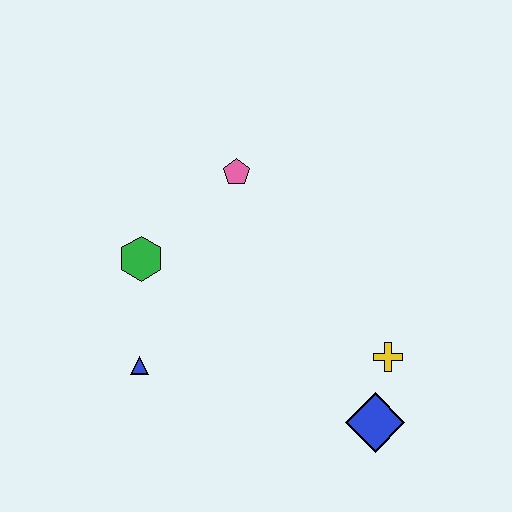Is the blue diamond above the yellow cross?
No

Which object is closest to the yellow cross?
The blue diamond is closest to the yellow cross.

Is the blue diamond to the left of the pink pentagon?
No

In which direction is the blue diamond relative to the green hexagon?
The blue diamond is to the right of the green hexagon.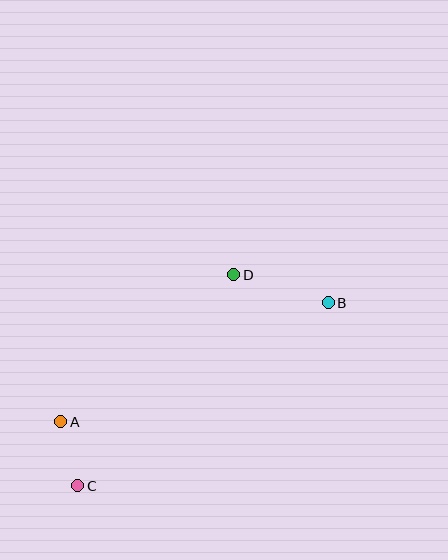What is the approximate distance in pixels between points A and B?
The distance between A and B is approximately 293 pixels.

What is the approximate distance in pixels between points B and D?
The distance between B and D is approximately 98 pixels.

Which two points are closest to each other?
Points A and C are closest to each other.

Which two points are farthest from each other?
Points B and C are farthest from each other.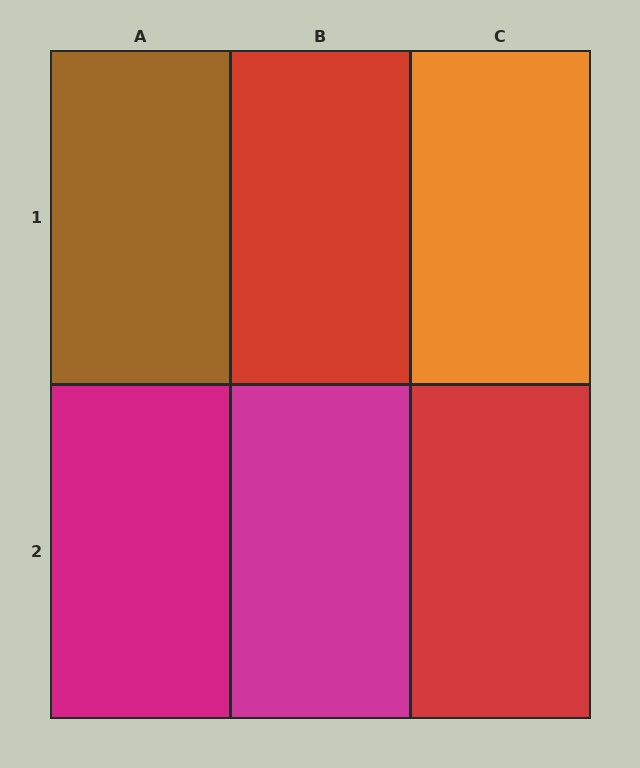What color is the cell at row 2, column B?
Magenta.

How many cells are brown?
1 cell is brown.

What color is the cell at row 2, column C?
Red.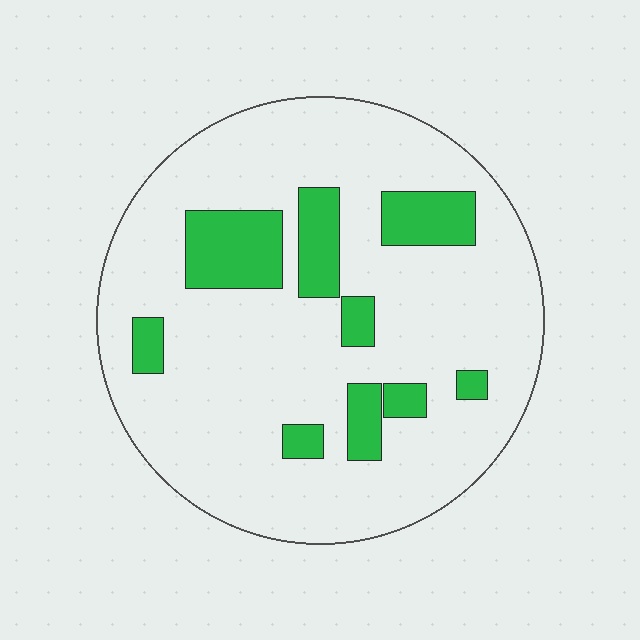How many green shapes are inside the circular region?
9.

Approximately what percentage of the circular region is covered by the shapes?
Approximately 20%.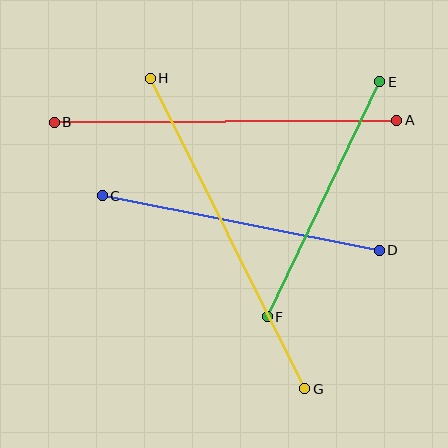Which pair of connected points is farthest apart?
Points G and H are farthest apart.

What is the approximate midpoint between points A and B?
The midpoint is at approximately (226, 121) pixels.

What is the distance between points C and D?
The distance is approximately 282 pixels.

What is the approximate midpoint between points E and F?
The midpoint is at approximately (324, 199) pixels.